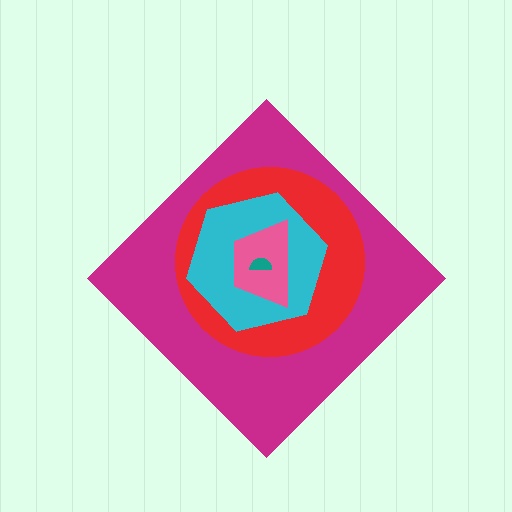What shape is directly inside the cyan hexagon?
The pink trapezoid.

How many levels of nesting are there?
5.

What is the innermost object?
The teal semicircle.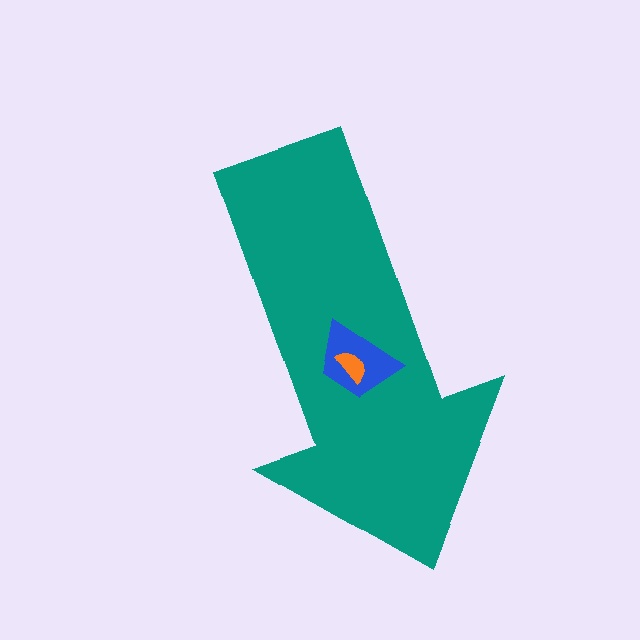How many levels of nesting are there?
3.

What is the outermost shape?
The teal arrow.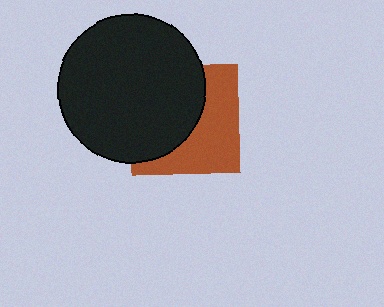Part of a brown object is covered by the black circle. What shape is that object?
It is a square.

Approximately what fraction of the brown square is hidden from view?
Roughly 53% of the brown square is hidden behind the black circle.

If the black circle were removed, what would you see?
You would see the complete brown square.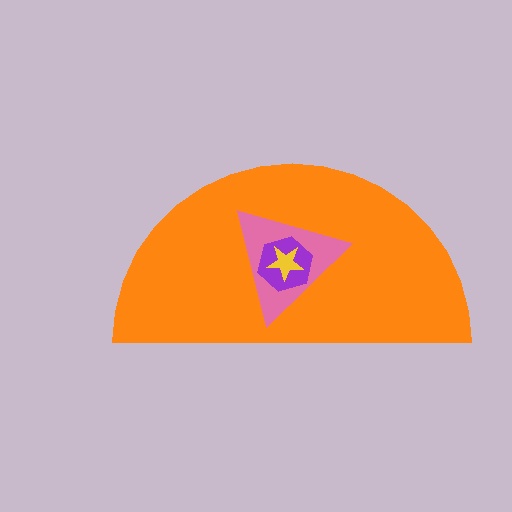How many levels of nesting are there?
4.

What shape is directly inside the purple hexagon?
The yellow star.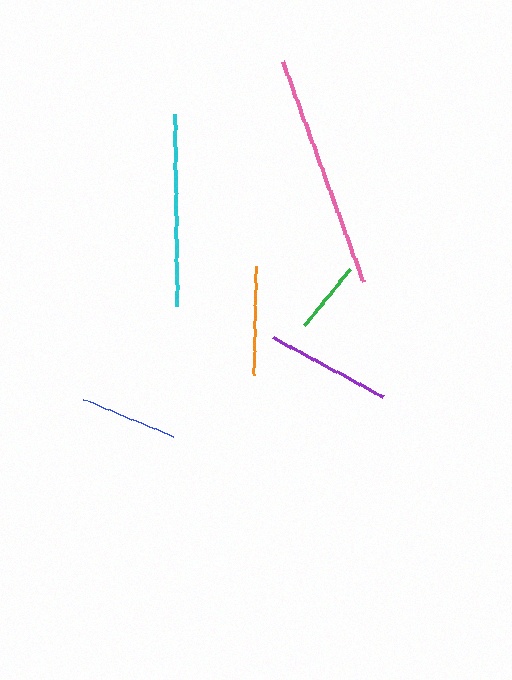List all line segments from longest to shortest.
From longest to shortest: pink, cyan, purple, orange, blue, green.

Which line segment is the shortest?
The green line is the shortest at approximately 72 pixels.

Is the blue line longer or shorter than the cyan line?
The cyan line is longer than the blue line.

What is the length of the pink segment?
The pink segment is approximately 235 pixels long.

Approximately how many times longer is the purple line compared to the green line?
The purple line is approximately 1.7 times the length of the green line.